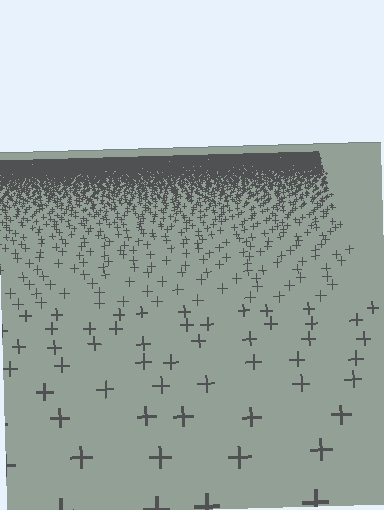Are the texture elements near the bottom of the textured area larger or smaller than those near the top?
Larger. Near the bottom, elements are closer to the viewer and appear at a bigger on-screen size.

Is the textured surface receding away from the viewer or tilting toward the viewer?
The surface is receding away from the viewer. Texture elements get smaller and denser toward the top.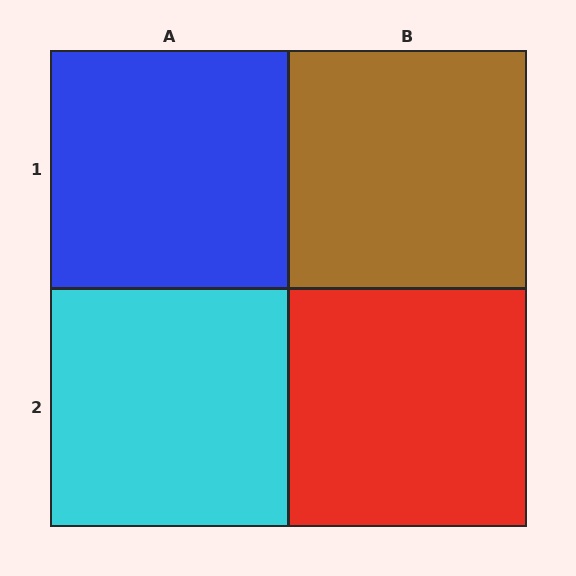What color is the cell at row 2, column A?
Cyan.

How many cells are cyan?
1 cell is cyan.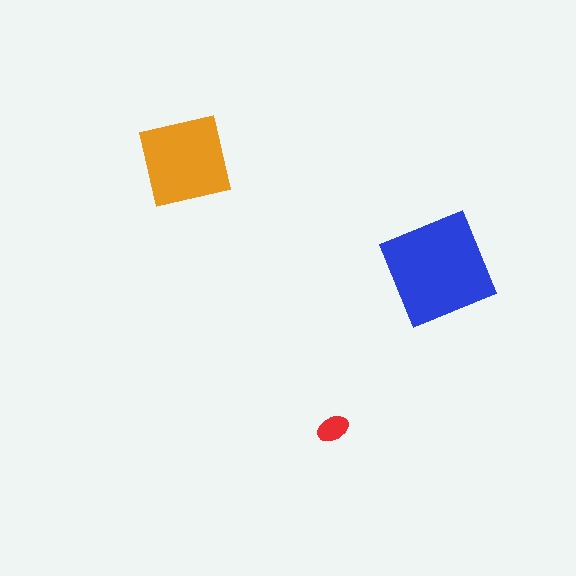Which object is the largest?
The blue square.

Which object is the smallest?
The red ellipse.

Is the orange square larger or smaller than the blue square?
Smaller.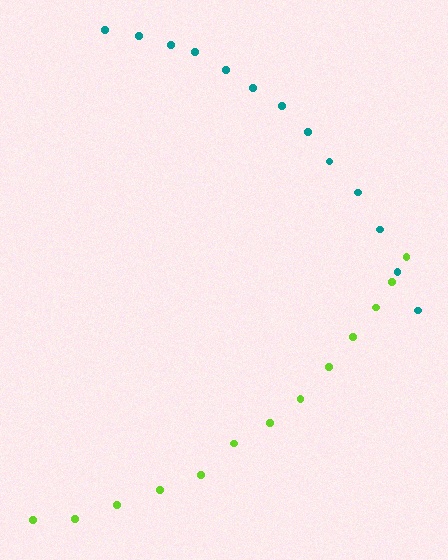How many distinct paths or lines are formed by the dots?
There are 2 distinct paths.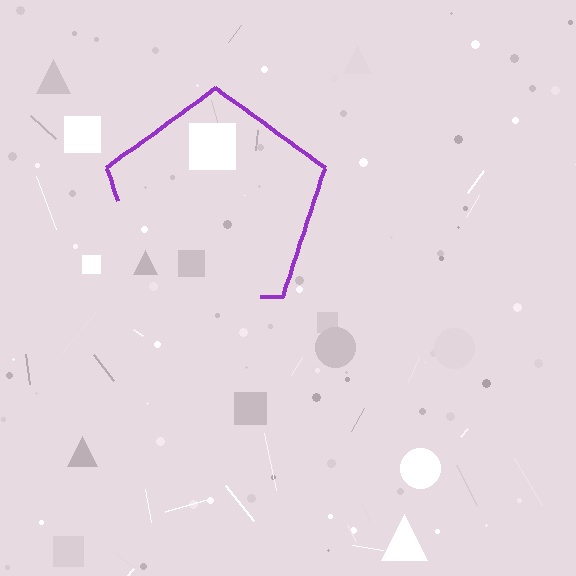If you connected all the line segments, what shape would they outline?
They would outline a pentagon.